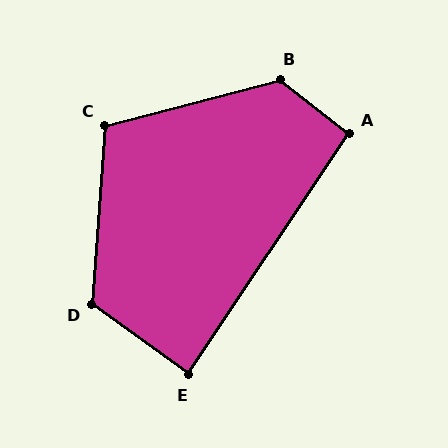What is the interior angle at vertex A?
Approximately 94 degrees (approximately right).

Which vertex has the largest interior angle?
B, at approximately 128 degrees.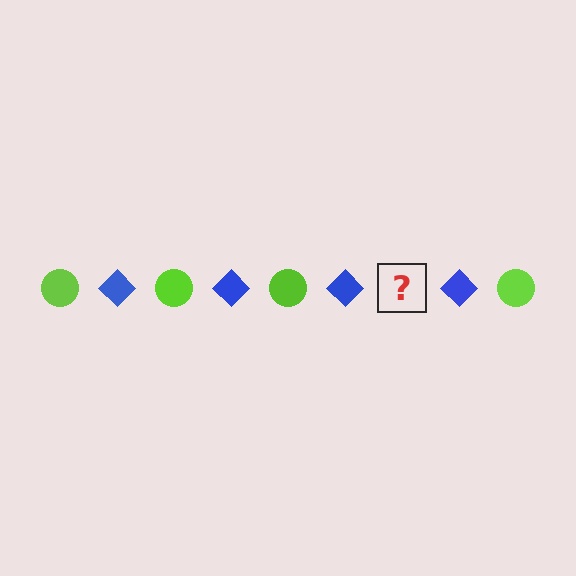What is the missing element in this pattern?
The missing element is a lime circle.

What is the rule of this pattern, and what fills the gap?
The rule is that the pattern alternates between lime circle and blue diamond. The gap should be filled with a lime circle.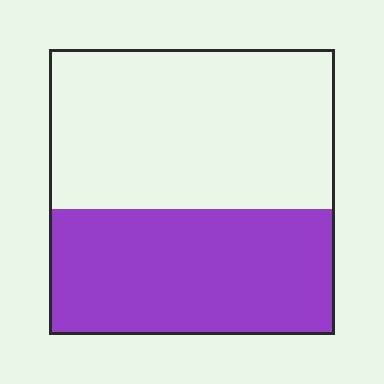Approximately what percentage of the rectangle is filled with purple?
Approximately 45%.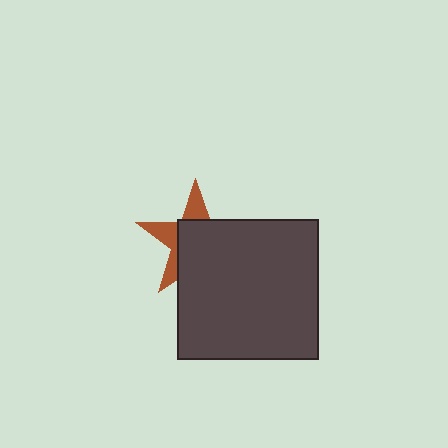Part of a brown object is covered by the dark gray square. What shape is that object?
It is a star.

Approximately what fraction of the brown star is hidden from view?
Roughly 64% of the brown star is hidden behind the dark gray square.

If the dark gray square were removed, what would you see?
You would see the complete brown star.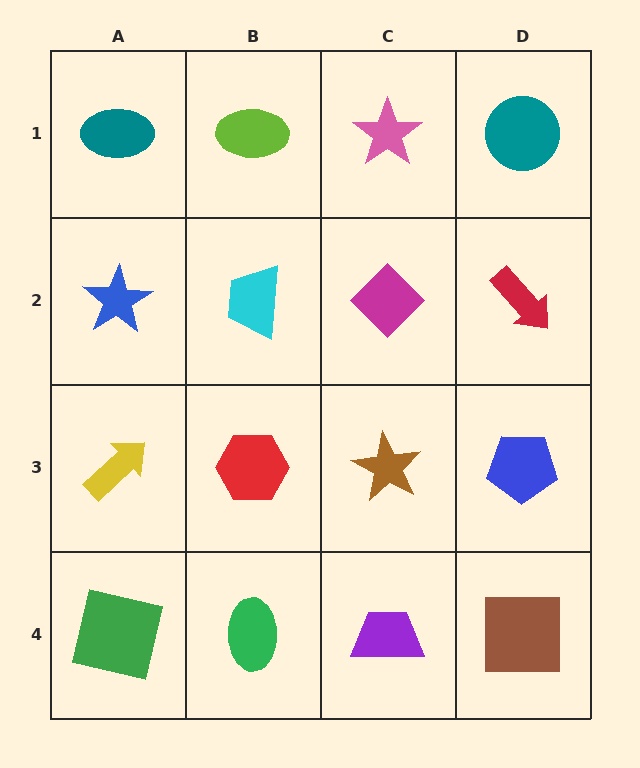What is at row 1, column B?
A lime ellipse.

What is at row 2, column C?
A magenta diamond.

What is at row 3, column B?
A red hexagon.